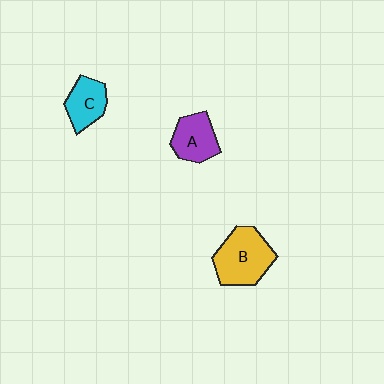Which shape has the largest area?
Shape B (yellow).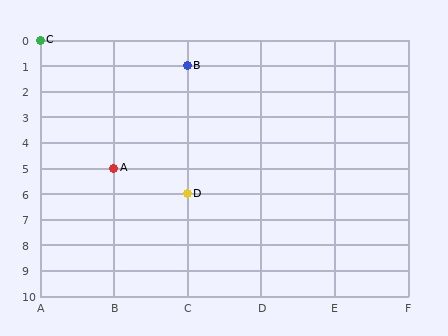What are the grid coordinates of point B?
Point B is at grid coordinates (C, 1).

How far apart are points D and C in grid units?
Points D and C are 2 columns and 6 rows apart (about 6.3 grid units diagonally).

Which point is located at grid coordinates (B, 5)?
Point A is at (B, 5).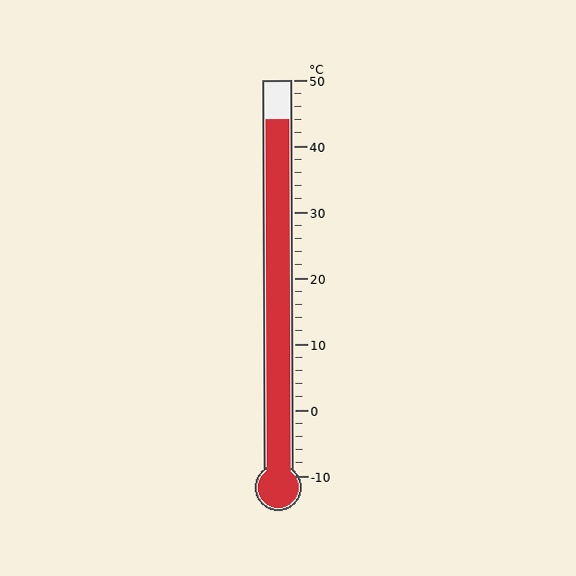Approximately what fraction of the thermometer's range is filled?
The thermometer is filled to approximately 90% of its range.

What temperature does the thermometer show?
The thermometer shows approximately 44°C.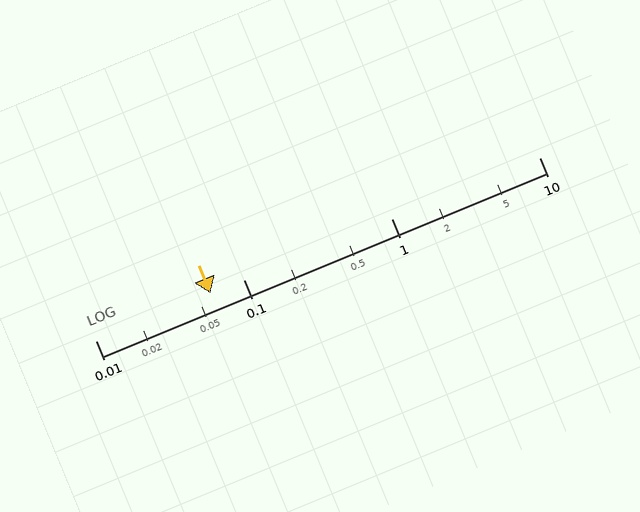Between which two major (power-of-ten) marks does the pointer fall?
The pointer is between 0.01 and 0.1.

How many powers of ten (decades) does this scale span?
The scale spans 3 decades, from 0.01 to 10.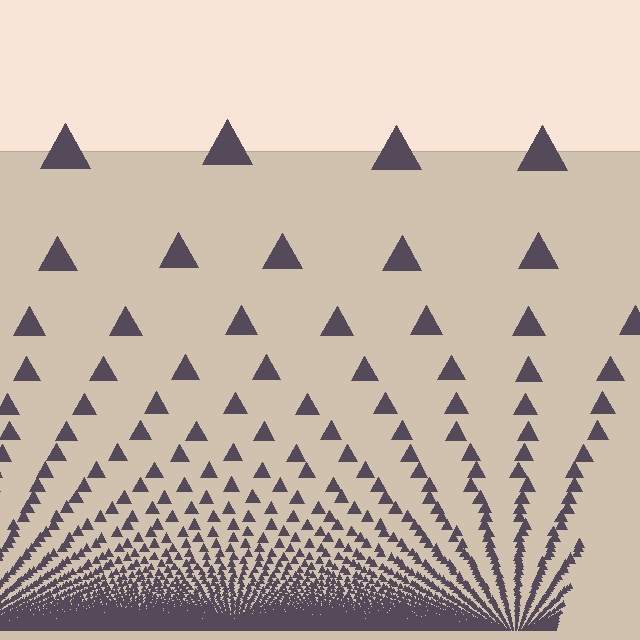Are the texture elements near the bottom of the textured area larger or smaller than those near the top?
Smaller. The gradient is inverted — elements near the bottom are smaller and denser.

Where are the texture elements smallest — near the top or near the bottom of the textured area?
Near the bottom.